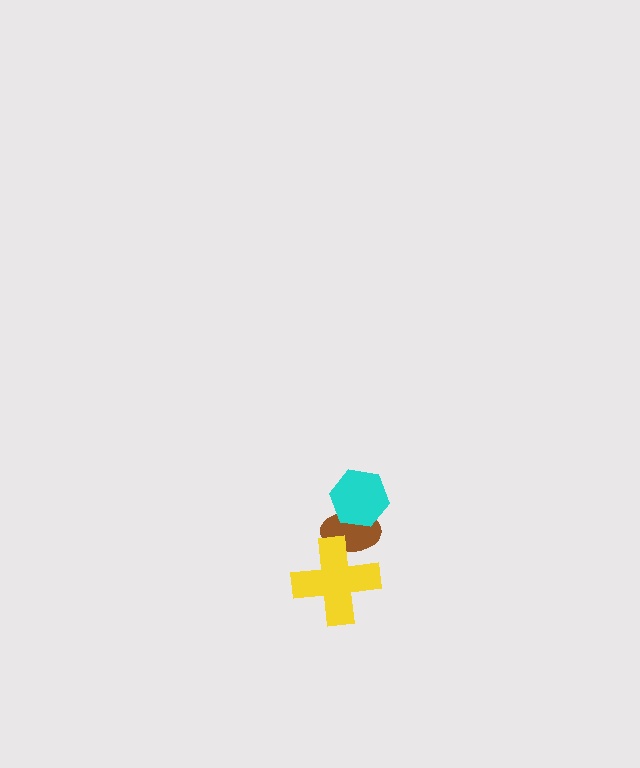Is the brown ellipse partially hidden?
Yes, it is partially covered by another shape.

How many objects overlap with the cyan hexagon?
1 object overlaps with the cyan hexagon.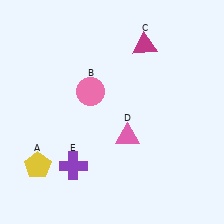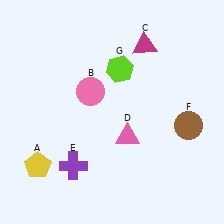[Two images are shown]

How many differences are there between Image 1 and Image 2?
There are 2 differences between the two images.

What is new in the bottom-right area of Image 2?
A brown circle (F) was added in the bottom-right area of Image 2.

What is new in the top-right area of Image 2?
A lime hexagon (G) was added in the top-right area of Image 2.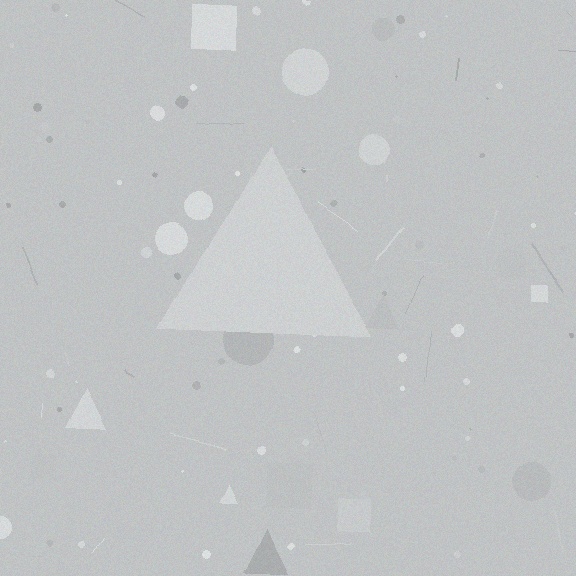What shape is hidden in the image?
A triangle is hidden in the image.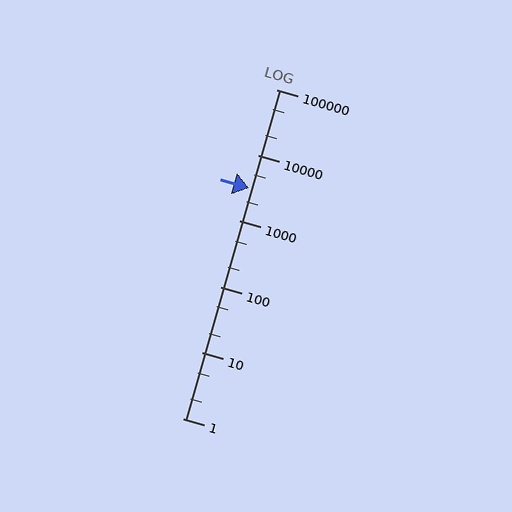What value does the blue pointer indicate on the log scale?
The pointer indicates approximately 3200.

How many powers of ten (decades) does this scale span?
The scale spans 5 decades, from 1 to 100000.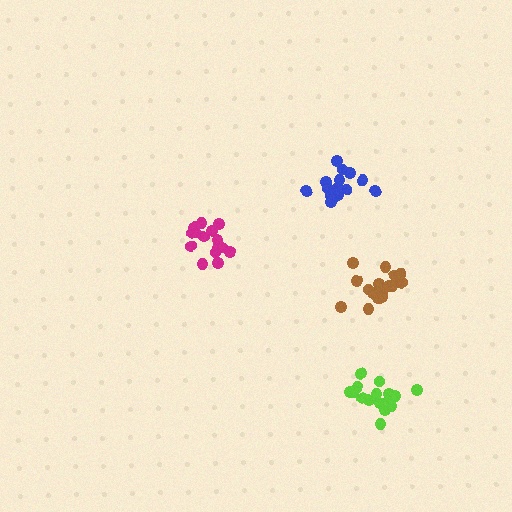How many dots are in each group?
Group 1: 17 dots, Group 2: 15 dots, Group 3: 15 dots, Group 4: 17 dots (64 total).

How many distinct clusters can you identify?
There are 4 distinct clusters.